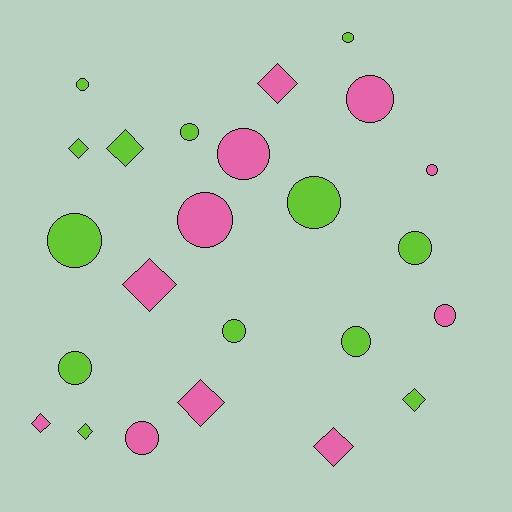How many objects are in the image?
There are 24 objects.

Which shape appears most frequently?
Circle, with 15 objects.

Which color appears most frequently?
Lime, with 13 objects.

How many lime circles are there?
There are 9 lime circles.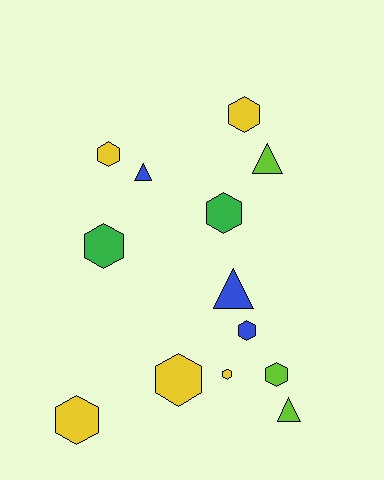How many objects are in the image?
There are 13 objects.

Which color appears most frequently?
Yellow, with 5 objects.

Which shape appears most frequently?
Hexagon, with 9 objects.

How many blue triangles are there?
There are 2 blue triangles.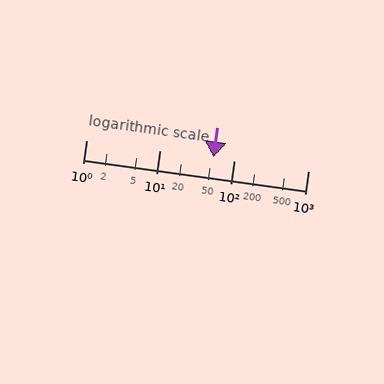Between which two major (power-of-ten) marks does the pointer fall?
The pointer is between 10 and 100.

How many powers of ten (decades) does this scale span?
The scale spans 3 decades, from 1 to 1000.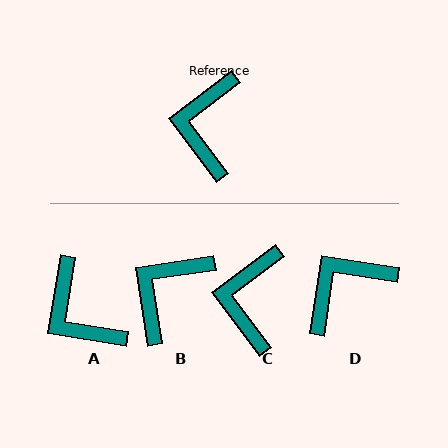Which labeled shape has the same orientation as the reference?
C.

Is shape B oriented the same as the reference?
No, it is off by about 28 degrees.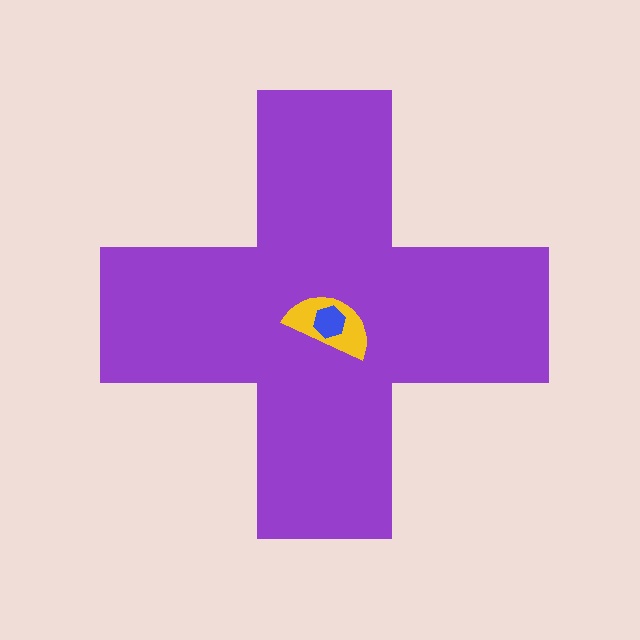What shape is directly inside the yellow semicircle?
The blue hexagon.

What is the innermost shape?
The blue hexagon.